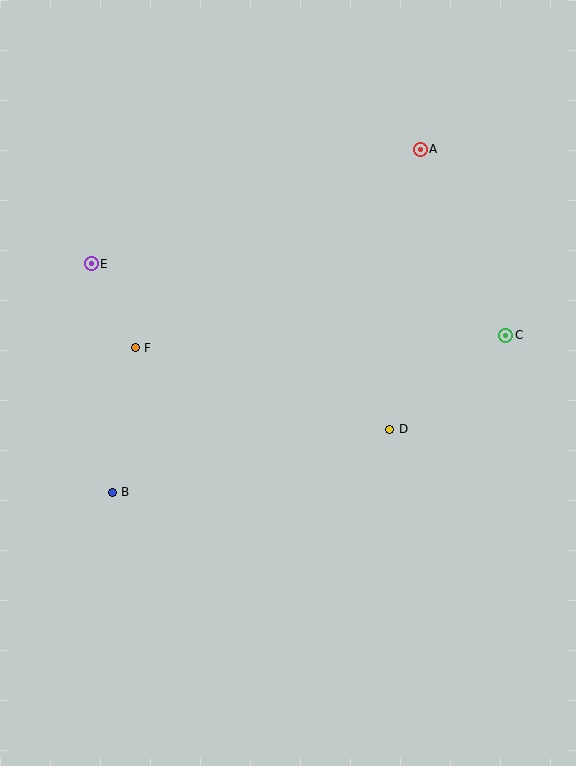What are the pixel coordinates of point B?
Point B is at (112, 492).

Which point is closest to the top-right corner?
Point A is closest to the top-right corner.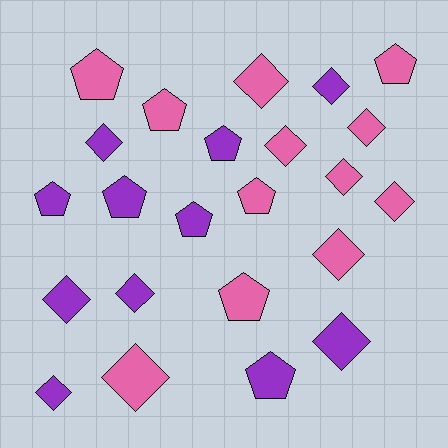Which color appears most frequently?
Pink, with 12 objects.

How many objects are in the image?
There are 23 objects.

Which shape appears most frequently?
Diamond, with 13 objects.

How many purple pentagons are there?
There are 5 purple pentagons.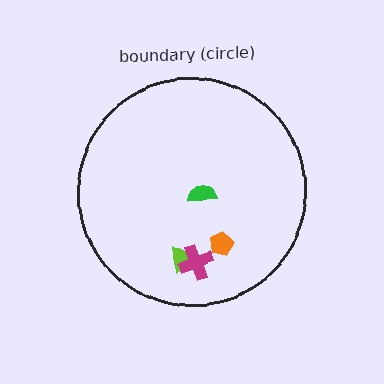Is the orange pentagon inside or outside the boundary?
Inside.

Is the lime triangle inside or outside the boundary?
Inside.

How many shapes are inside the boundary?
4 inside, 0 outside.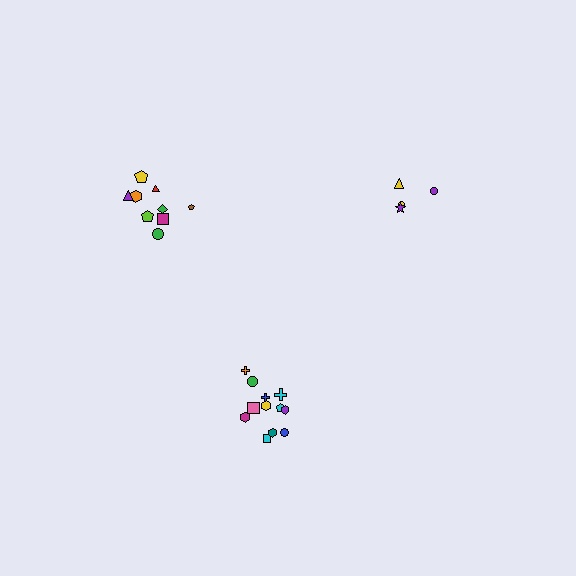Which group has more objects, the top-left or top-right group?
The top-left group.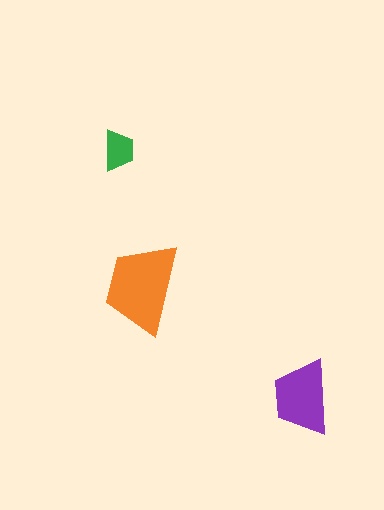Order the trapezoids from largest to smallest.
the orange one, the purple one, the green one.